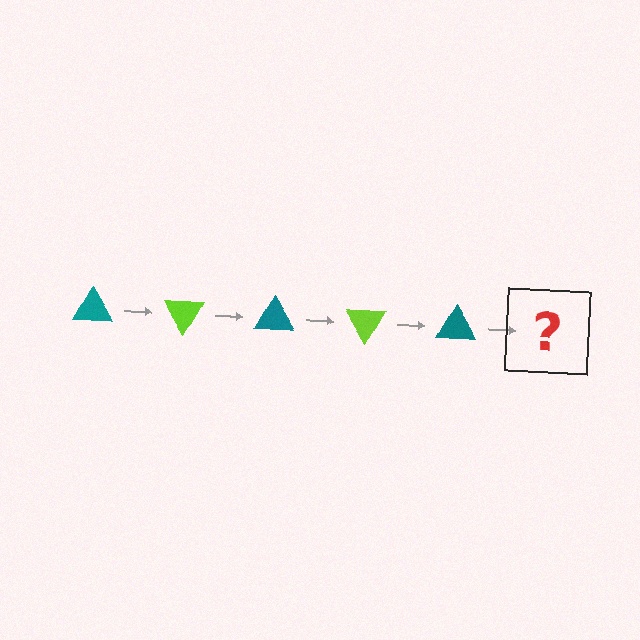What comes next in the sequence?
The next element should be a lime triangle, rotated 300 degrees from the start.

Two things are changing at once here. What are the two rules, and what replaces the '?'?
The two rules are that it rotates 60 degrees each step and the color cycles through teal and lime. The '?' should be a lime triangle, rotated 300 degrees from the start.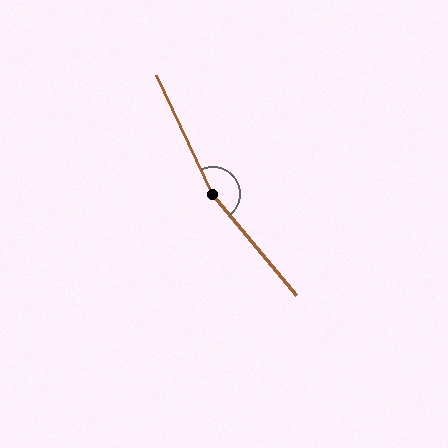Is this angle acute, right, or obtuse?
It is obtuse.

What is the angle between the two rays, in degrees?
Approximately 166 degrees.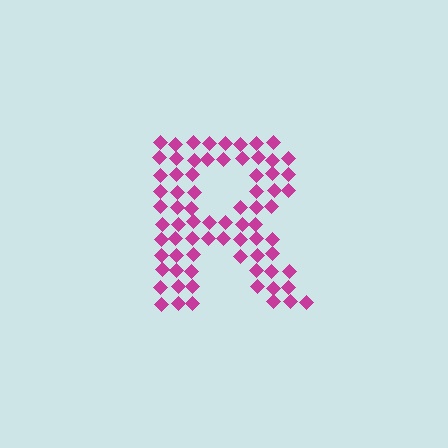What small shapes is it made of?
It is made of small diamonds.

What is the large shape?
The large shape is the letter R.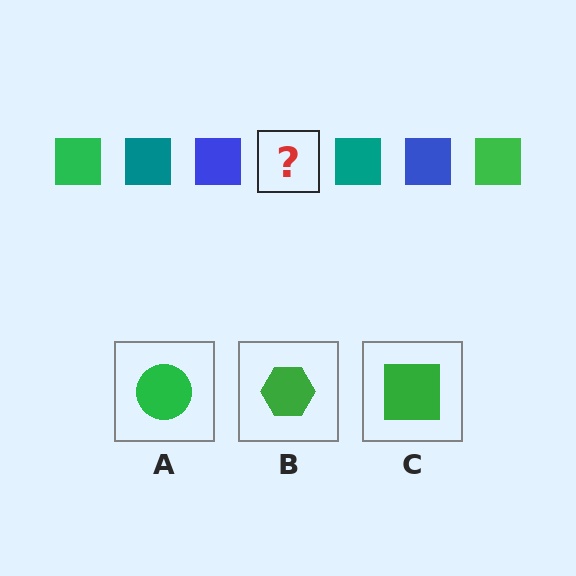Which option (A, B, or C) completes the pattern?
C.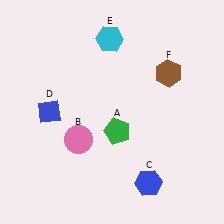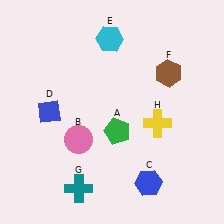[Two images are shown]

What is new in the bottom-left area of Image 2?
A teal cross (G) was added in the bottom-left area of Image 2.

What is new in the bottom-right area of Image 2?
A yellow cross (H) was added in the bottom-right area of Image 2.